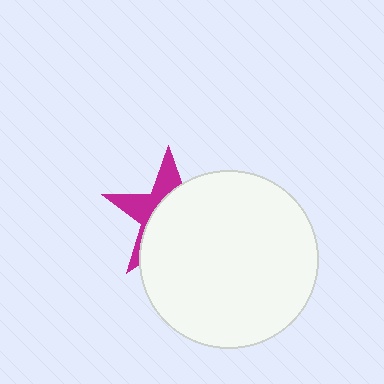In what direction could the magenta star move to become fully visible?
The magenta star could move toward the upper-left. That would shift it out from behind the white circle entirely.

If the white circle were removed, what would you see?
You would see the complete magenta star.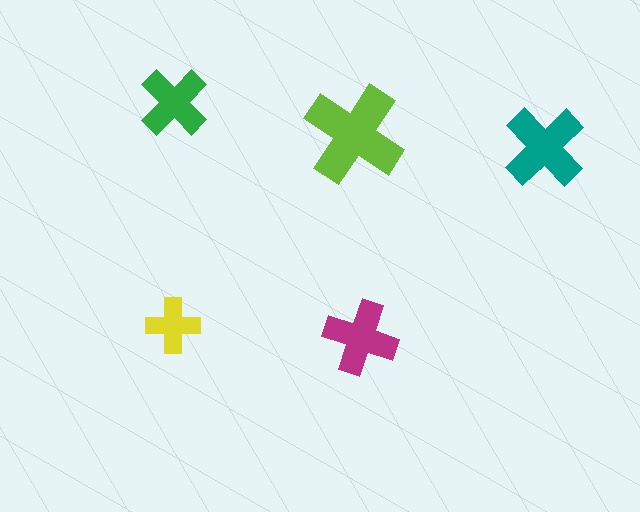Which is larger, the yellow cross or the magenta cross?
The magenta one.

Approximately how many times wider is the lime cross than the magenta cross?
About 1.5 times wider.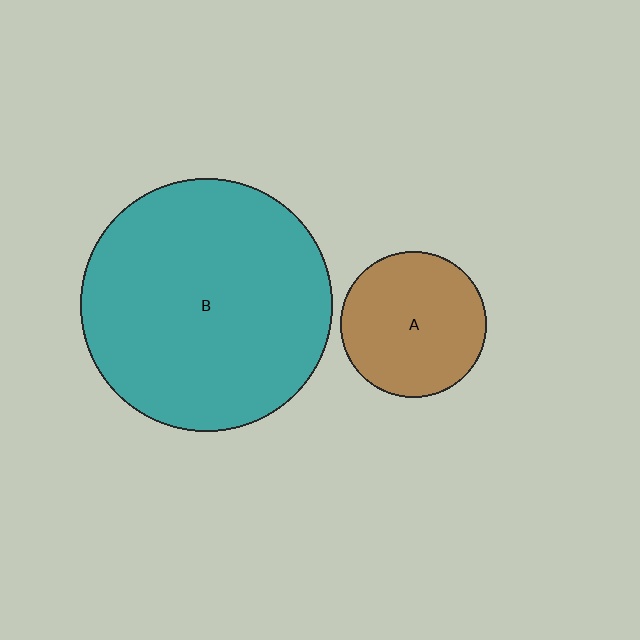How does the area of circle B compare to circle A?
Approximately 3.0 times.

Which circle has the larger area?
Circle B (teal).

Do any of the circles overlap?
No, none of the circles overlap.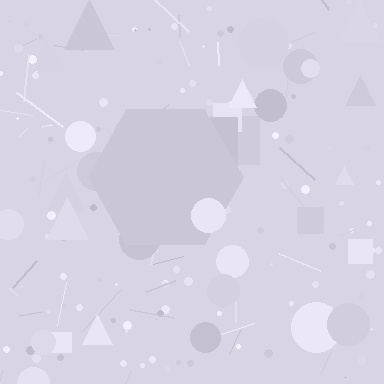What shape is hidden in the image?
A hexagon is hidden in the image.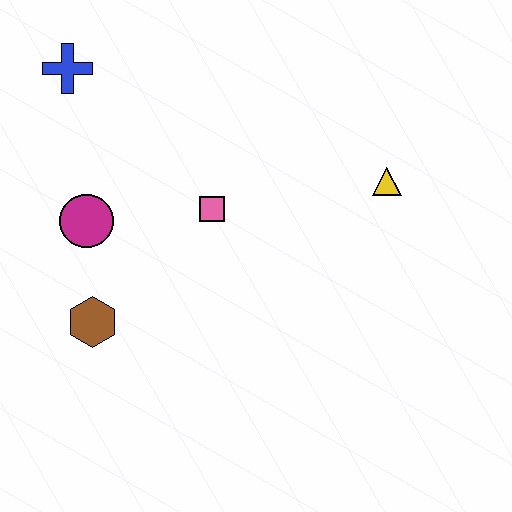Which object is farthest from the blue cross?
The yellow triangle is farthest from the blue cross.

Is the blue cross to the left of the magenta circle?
Yes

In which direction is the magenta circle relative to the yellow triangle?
The magenta circle is to the left of the yellow triangle.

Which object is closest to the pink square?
The magenta circle is closest to the pink square.